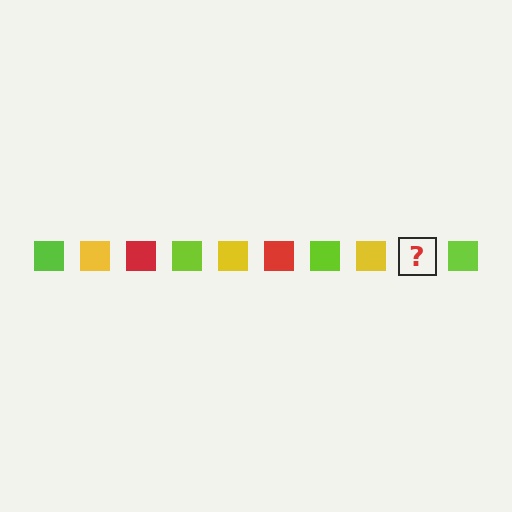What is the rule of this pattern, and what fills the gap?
The rule is that the pattern cycles through lime, yellow, red squares. The gap should be filled with a red square.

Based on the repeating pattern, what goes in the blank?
The blank should be a red square.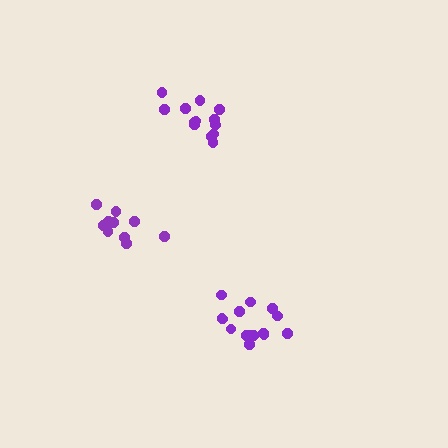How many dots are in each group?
Group 1: 13 dots, Group 2: 10 dots, Group 3: 15 dots (38 total).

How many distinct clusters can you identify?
There are 3 distinct clusters.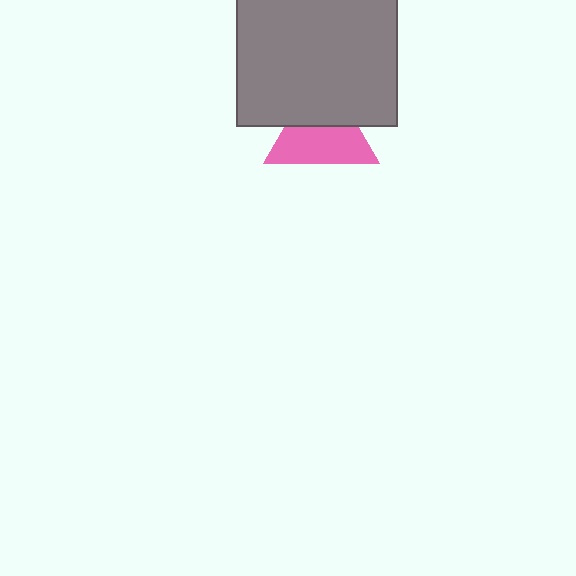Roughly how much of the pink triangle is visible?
About half of it is visible (roughly 59%).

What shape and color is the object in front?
The object in front is a gray square.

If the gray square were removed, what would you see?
You would see the complete pink triangle.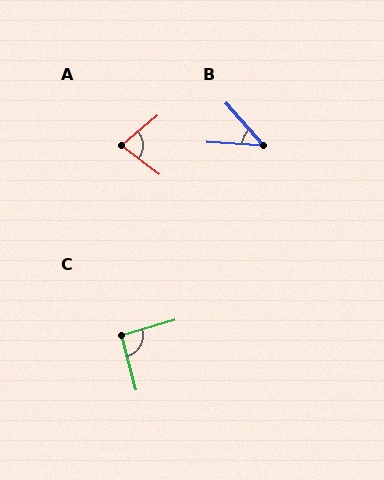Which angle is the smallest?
B, at approximately 44 degrees.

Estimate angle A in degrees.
Approximately 77 degrees.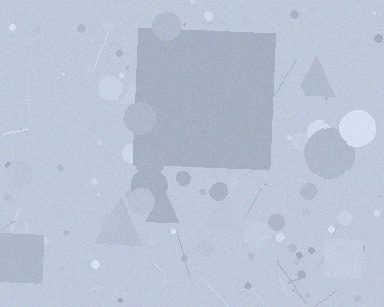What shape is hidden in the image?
A square is hidden in the image.